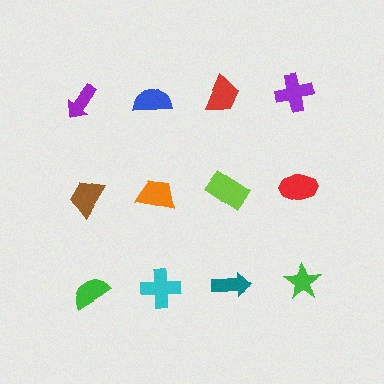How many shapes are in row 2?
4 shapes.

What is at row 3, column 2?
A cyan cross.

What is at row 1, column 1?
A purple arrow.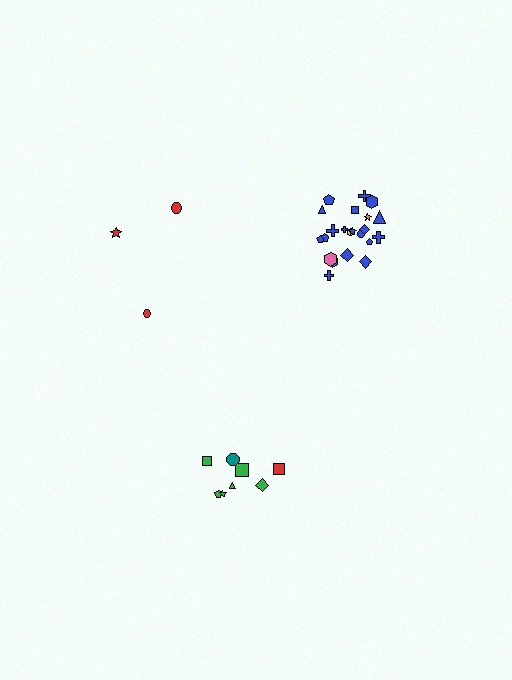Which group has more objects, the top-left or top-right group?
The top-right group.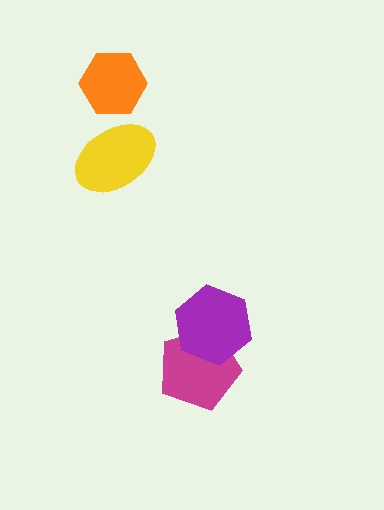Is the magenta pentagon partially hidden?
Yes, it is partially covered by another shape.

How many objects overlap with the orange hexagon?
0 objects overlap with the orange hexagon.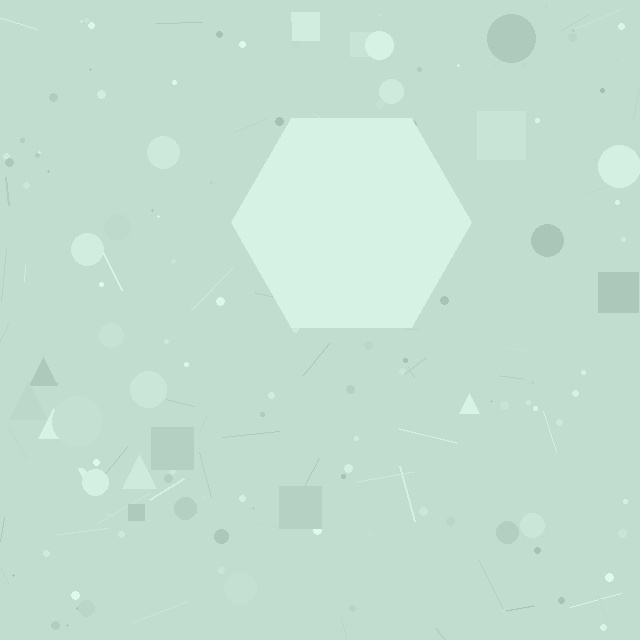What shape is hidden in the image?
A hexagon is hidden in the image.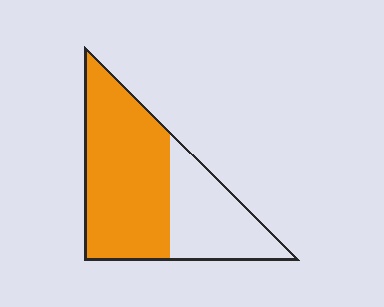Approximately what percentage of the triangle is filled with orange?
Approximately 65%.